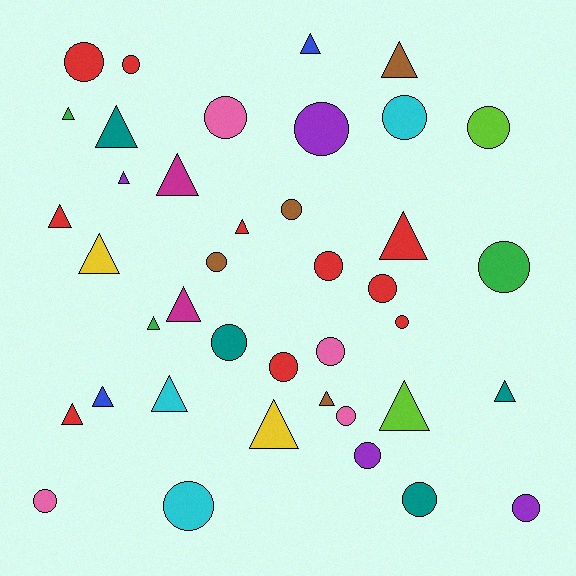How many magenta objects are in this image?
There are 2 magenta objects.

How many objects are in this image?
There are 40 objects.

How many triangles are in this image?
There are 19 triangles.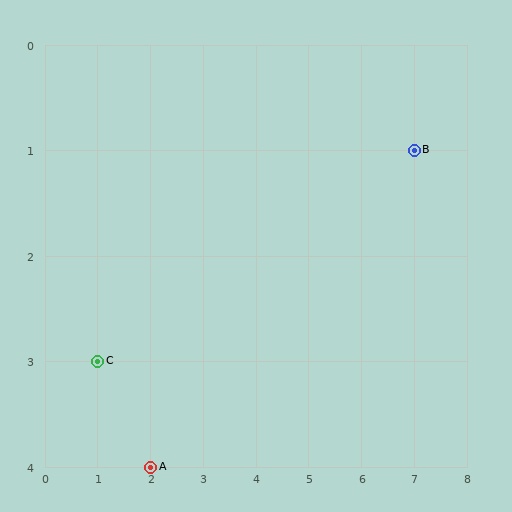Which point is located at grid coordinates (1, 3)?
Point C is at (1, 3).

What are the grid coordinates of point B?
Point B is at grid coordinates (7, 1).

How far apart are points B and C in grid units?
Points B and C are 6 columns and 2 rows apart (about 6.3 grid units diagonally).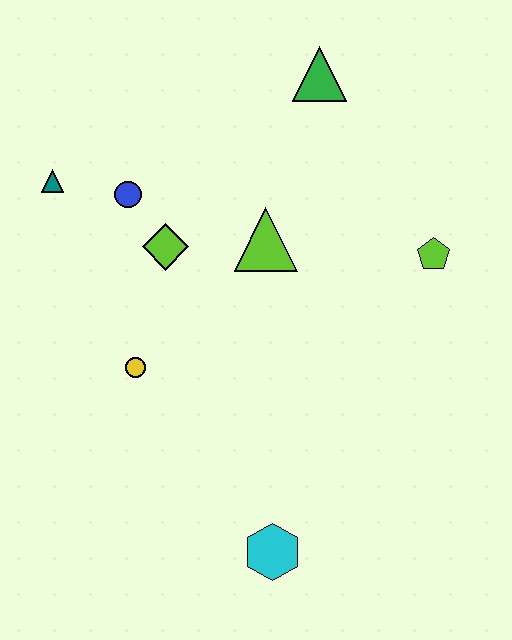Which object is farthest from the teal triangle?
The cyan hexagon is farthest from the teal triangle.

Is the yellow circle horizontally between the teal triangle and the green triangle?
Yes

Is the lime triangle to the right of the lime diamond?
Yes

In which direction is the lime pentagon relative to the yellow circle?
The lime pentagon is to the right of the yellow circle.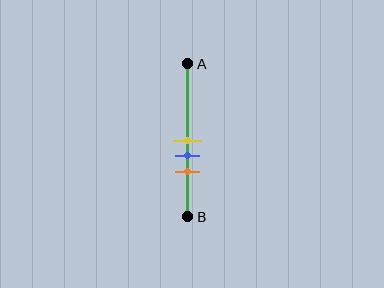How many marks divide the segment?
There are 3 marks dividing the segment.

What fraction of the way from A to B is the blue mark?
The blue mark is approximately 60% (0.6) of the way from A to B.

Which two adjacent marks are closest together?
The yellow and blue marks are the closest adjacent pair.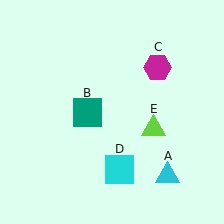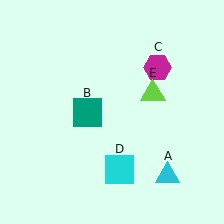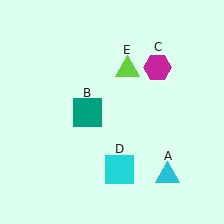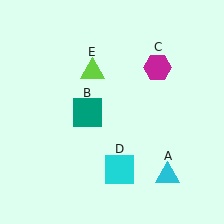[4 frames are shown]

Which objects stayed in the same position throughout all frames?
Cyan triangle (object A) and teal square (object B) and magenta hexagon (object C) and cyan square (object D) remained stationary.